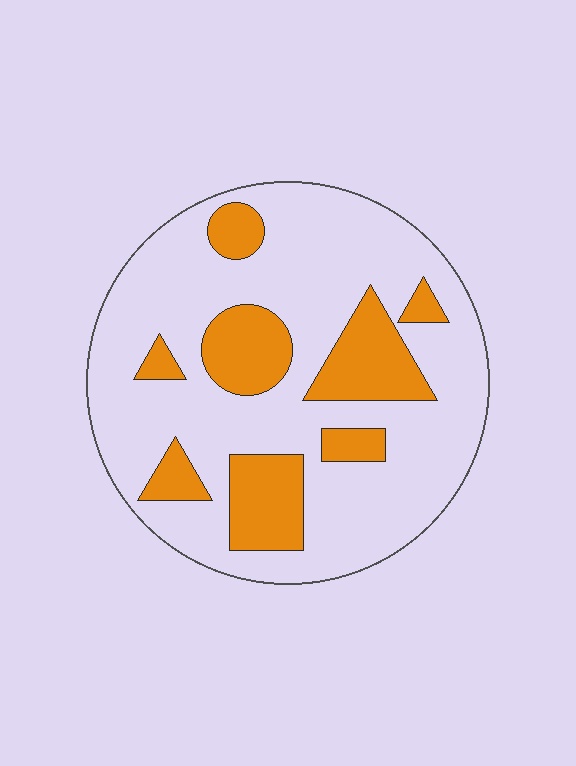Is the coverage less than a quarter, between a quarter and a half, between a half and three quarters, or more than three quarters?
Less than a quarter.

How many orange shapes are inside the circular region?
8.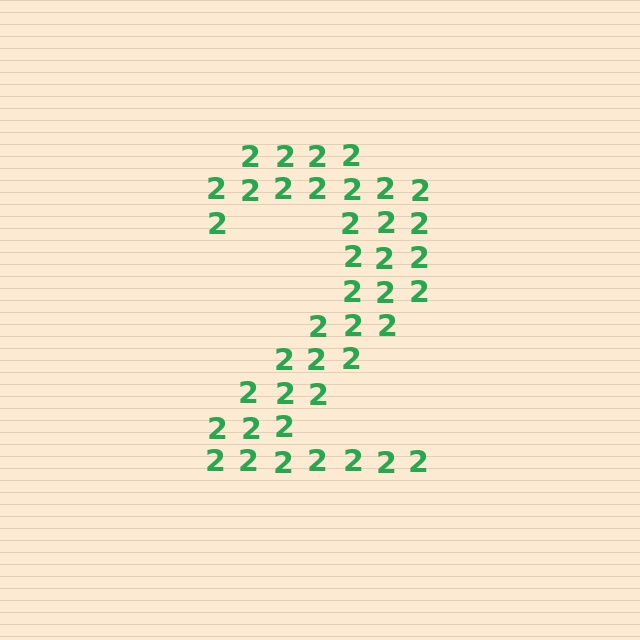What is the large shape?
The large shape is the digit 2.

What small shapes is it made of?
It is made of small digit 2's.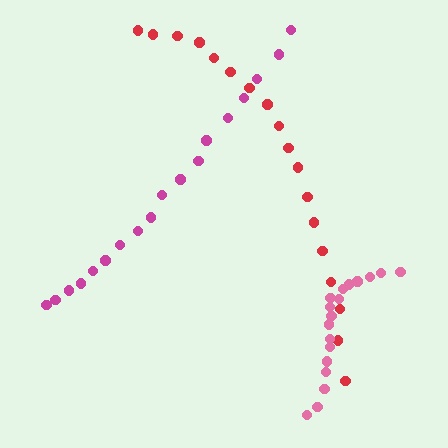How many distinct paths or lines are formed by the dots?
There are 3 distinct paths.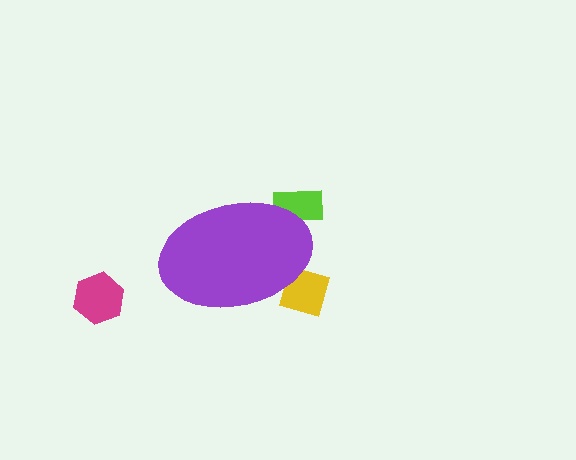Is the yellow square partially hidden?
Yes, the yellow square is partially hidden behind the purple ellipse.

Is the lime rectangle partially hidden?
Yes, the lime rectangle is partially hidden behind the purple ellipse.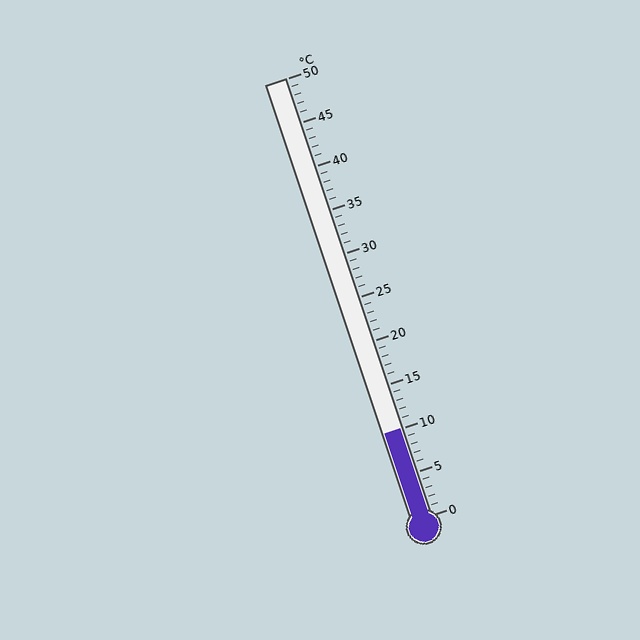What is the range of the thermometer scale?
The thermometer scale ranges from 0°C to 50°C.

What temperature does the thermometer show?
The thermometer shows approximately 10°C.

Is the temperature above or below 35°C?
The temperature is below 35°C.